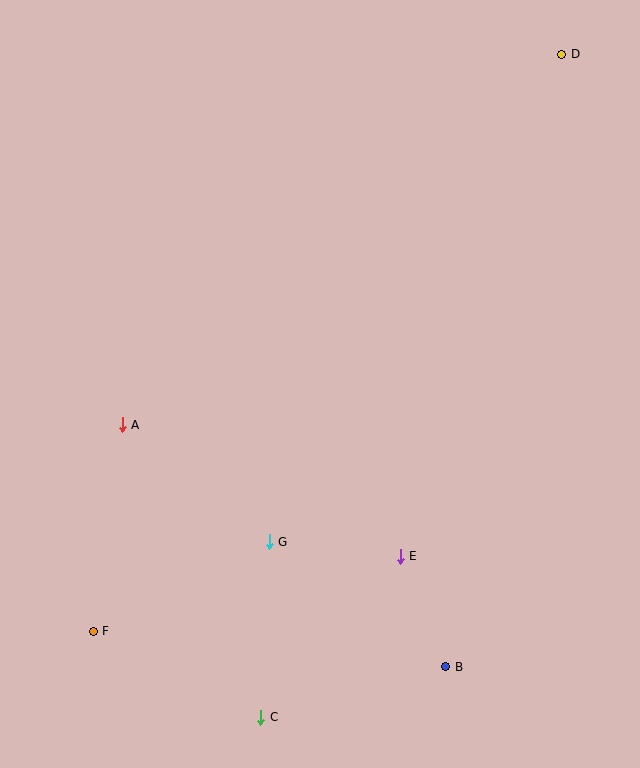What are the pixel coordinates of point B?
Point B is at (446, 667).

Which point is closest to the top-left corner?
Point A is closest to the top-left corner.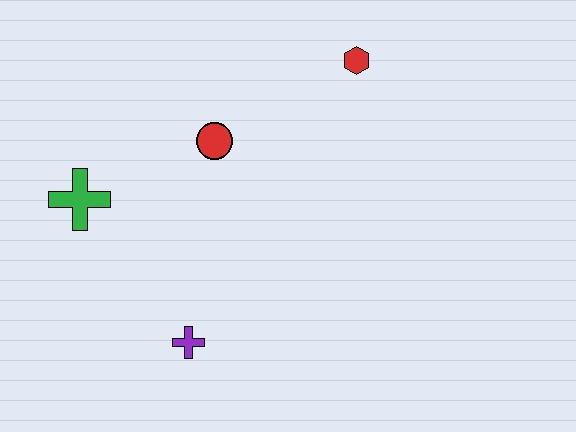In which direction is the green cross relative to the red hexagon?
The green cross is to the left of the red hexagon.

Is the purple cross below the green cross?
Yes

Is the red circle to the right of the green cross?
Yes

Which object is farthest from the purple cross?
The red hexagon is farthest from the purple cross.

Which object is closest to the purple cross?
The green cross is closest to the purple cross.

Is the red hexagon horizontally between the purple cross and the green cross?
No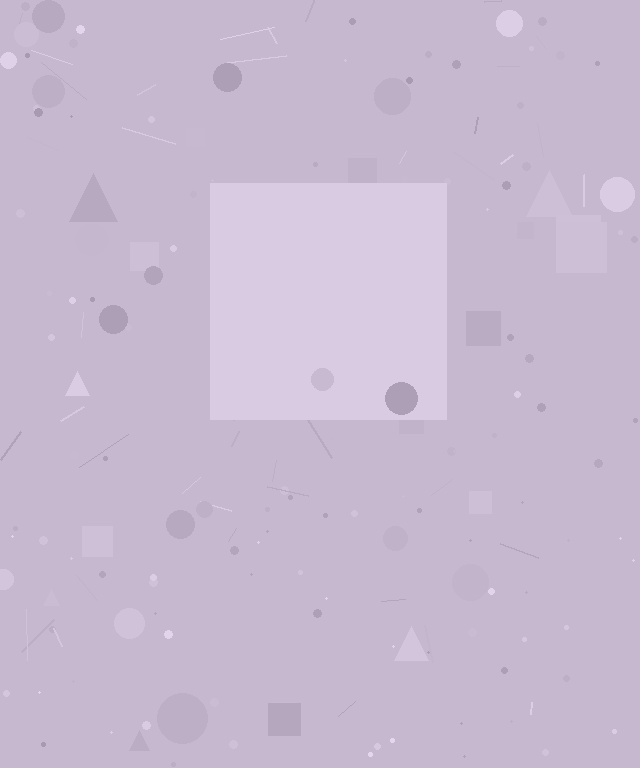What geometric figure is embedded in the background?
A square is embedded in the background.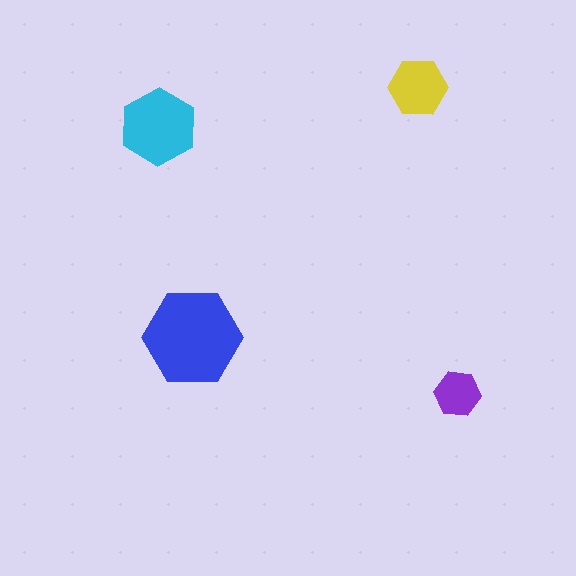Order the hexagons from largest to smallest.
the blue one, the cyan one, the yellow one, the purple one.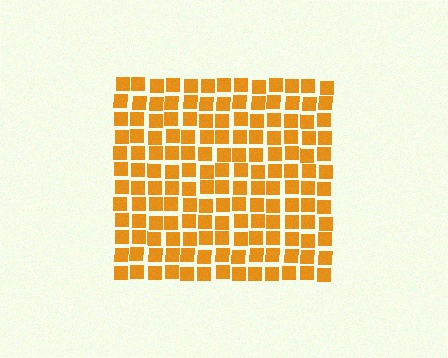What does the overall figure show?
The overall figure shows a square.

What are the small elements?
The small elements are squares.